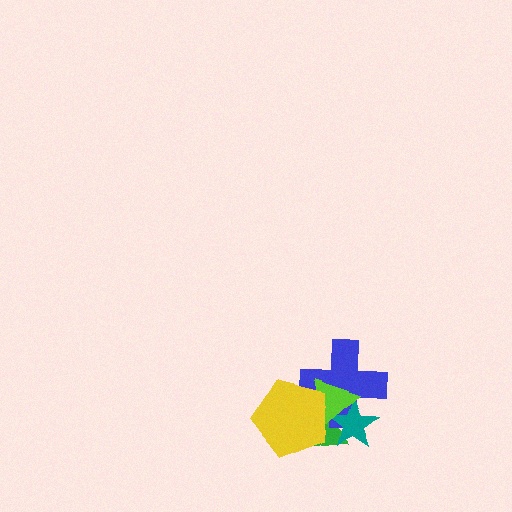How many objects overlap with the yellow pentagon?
3 objects overlap with the yellow pentagon.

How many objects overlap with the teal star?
3 objects overlap with the teal star.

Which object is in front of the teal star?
The lime triangle is in front of the teal star.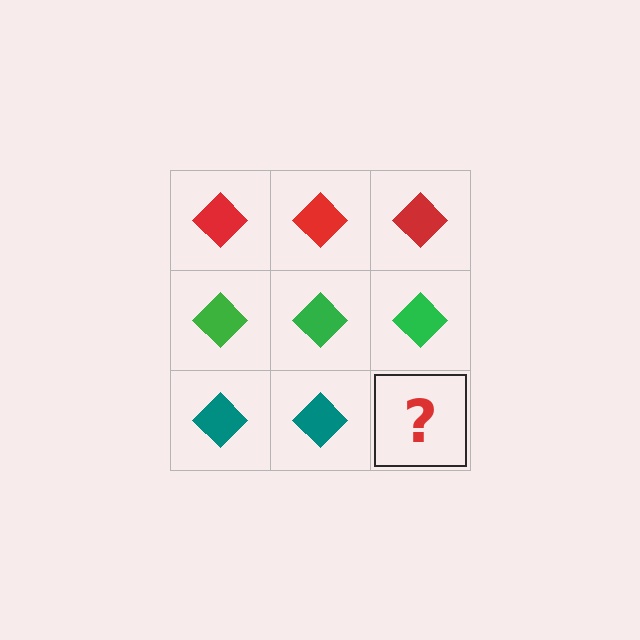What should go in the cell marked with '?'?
The missing cell should contain a teal diamond.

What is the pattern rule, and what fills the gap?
The rule is that each row has a consistent color. The gap should be filled with a teal diamond.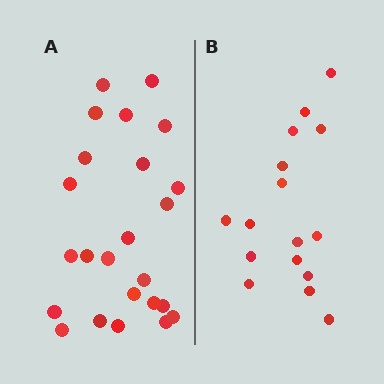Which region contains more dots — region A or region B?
Region A (the left region) has more dots.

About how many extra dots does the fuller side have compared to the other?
Region A has roughly 8 or so more dots than region B.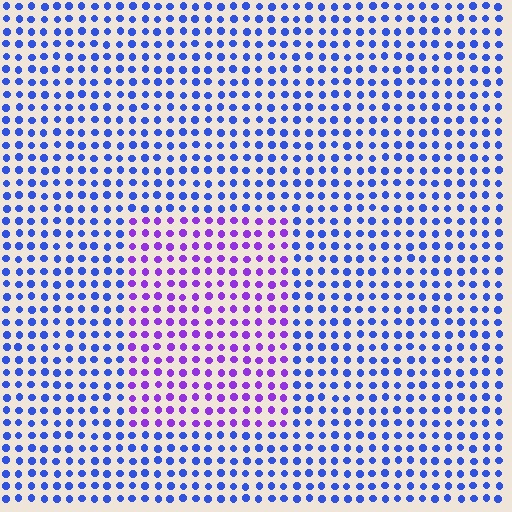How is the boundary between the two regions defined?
The boundary is defined purely by a slight shift in hue (about 45 degrees). Spacing, size, and orientation are identical on both sides.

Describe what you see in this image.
The image is filled with small blue elements in a uniform arrangement. A rectangle-shaped region is visible where the elements are tinted to a slightly different hue, forming a subtle color boundary.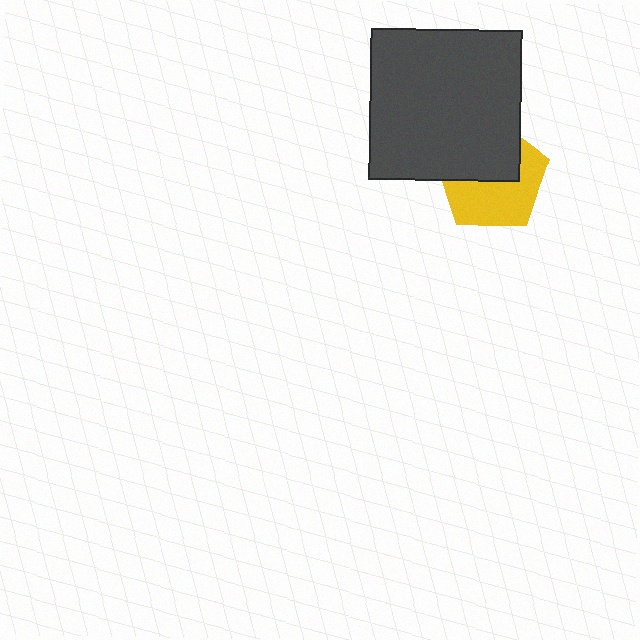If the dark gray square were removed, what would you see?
You would see the complete yellow pentagon.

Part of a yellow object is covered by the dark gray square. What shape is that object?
It is a pentagon.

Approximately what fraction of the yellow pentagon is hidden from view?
Roughly 47% of the yellow pentagon is hidden behind the dark gray square.